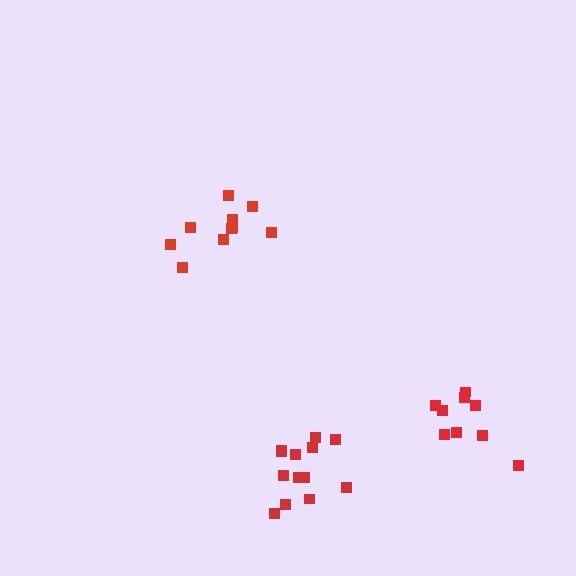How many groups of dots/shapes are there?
There are 3 groups.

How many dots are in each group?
Group 1: 10 dots, Group 2: 9 dots, Group 3: 13 dots (32 total).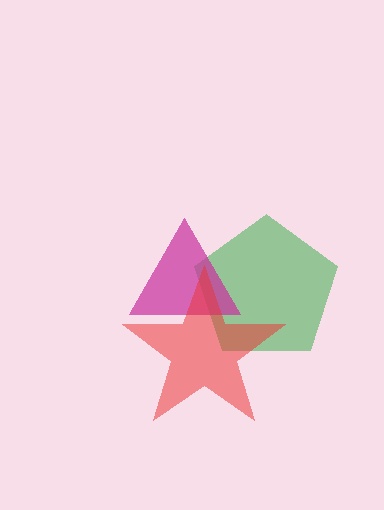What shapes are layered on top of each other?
The layered shapes are: a green pentagon, a magenta triangle, a red star.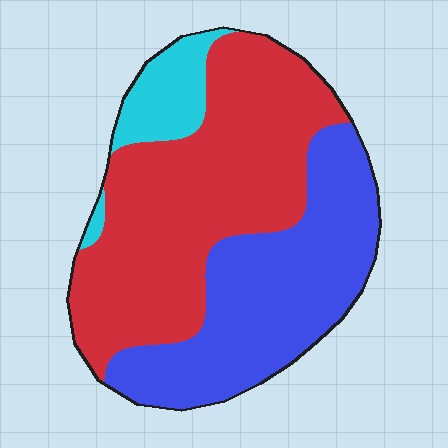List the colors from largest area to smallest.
From largest to smallest: red, blue, cyan.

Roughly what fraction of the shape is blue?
Blue covers around 40% of the shape.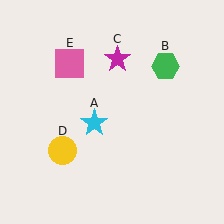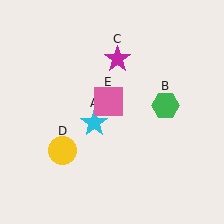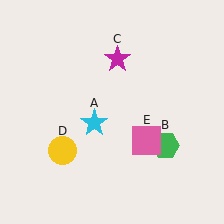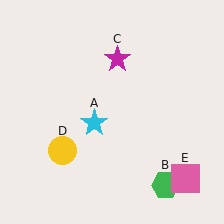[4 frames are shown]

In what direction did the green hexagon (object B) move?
The green hexagon (object B) moved down.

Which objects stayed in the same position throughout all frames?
Cyan star (object A) and magenta star (object C) and yellow circle (object D) remained stationary.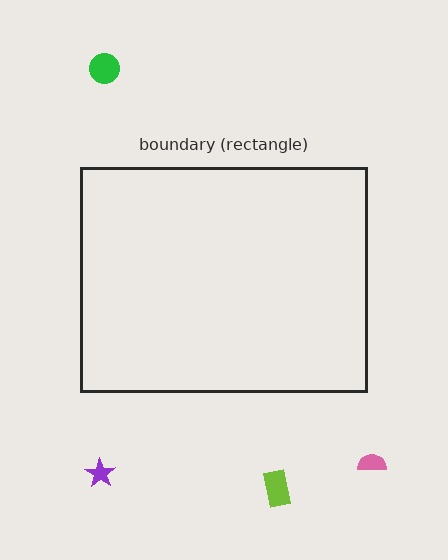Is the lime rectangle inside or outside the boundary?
Outside.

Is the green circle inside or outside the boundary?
Outside.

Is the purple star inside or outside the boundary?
Outside.